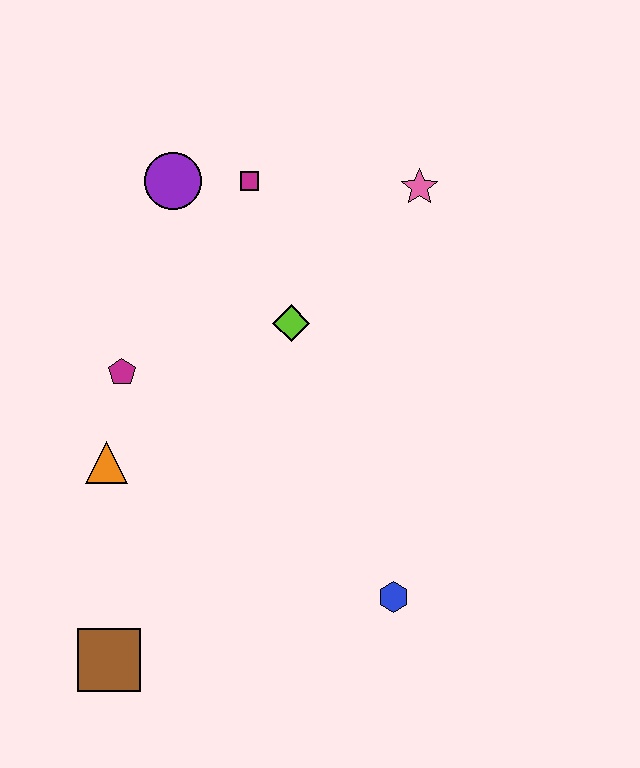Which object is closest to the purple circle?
The magenta square is closest to the purple circle.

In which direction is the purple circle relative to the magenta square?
The purple circle is to the left of the magenta square.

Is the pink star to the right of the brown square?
Yes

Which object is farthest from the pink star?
The brown square is farthest from the pink star.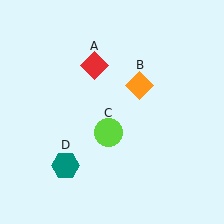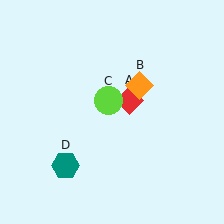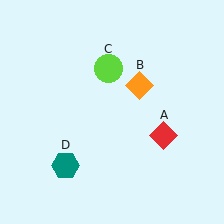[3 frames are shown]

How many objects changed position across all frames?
2 objects changed position: red diamond (object A), lime circle (object C).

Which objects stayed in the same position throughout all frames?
Orange diamond (object B) and teal hexagon (object D) remained stationary.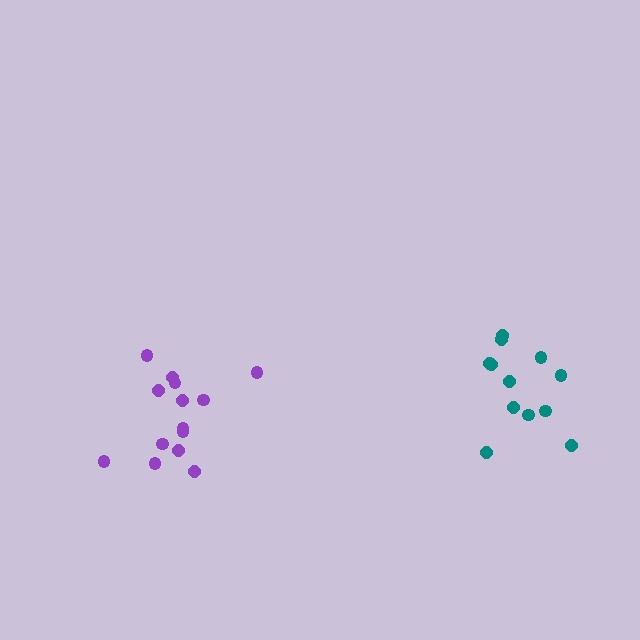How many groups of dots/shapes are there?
There are 2 groups.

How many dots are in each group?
Group 1: 12 dots, Group 2: 14 dots (26 total).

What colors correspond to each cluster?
The clusters are colored: teal, purple.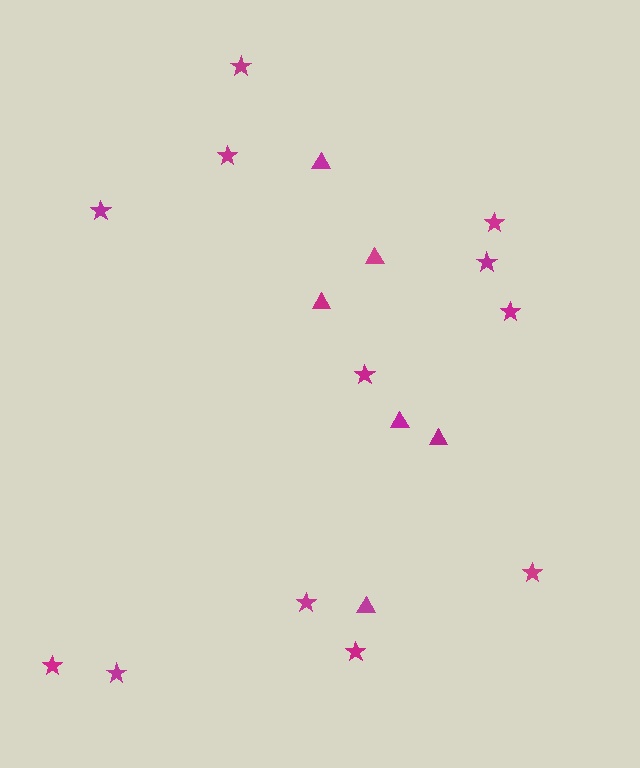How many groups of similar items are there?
There are 2 groups: one group of triangles (6) and one group of stars (12).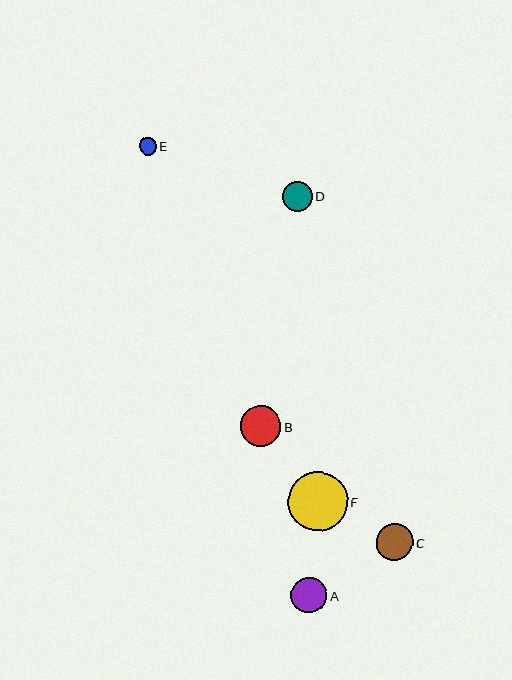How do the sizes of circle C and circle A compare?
Circle C and circle A are approximately the same size.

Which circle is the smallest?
Circle E is the smallest with a size of approximately 17 pixels.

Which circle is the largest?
Circle F is the largest with a size of approximately 59 pixels.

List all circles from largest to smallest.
From largest to smallest: F, B, C, A, D, E.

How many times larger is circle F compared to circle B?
Circle F is approximately 1.5 times the size of circle B.